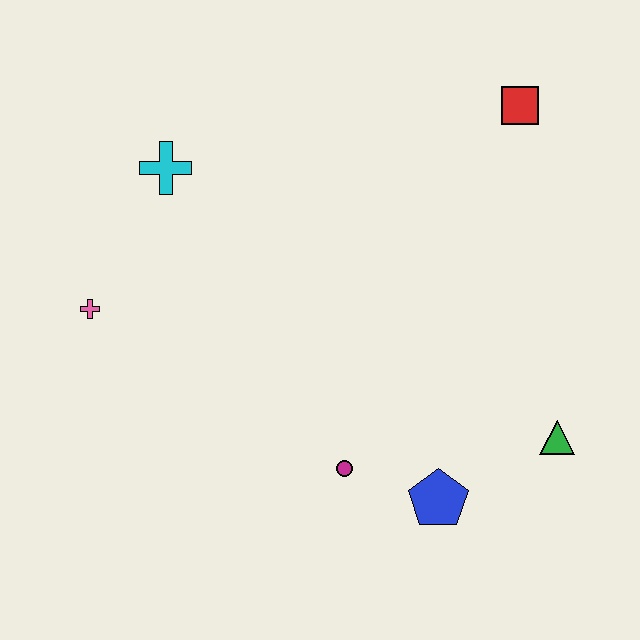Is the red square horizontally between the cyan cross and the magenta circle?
No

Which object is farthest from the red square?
The pink cross is farthest from the red square.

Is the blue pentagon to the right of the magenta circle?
Yes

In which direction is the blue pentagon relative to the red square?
The blue pentagon is below the red square.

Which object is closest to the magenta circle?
The blue pentagon is closest to the magenta circle.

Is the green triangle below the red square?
Yes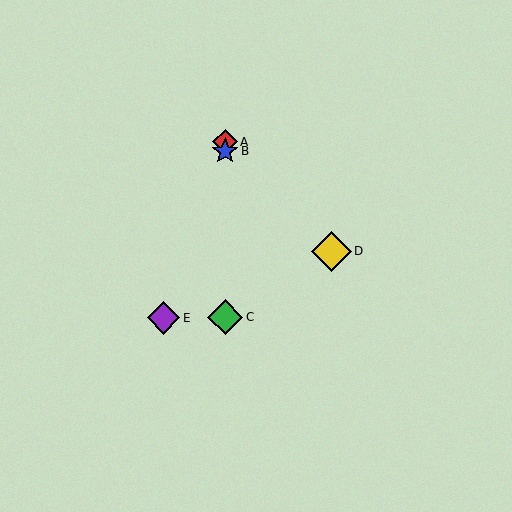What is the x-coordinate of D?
Object D is at x≈331.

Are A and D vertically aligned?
No, A is at x≈225 and D is at x≈331.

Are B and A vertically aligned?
Yes, both are at x≈225.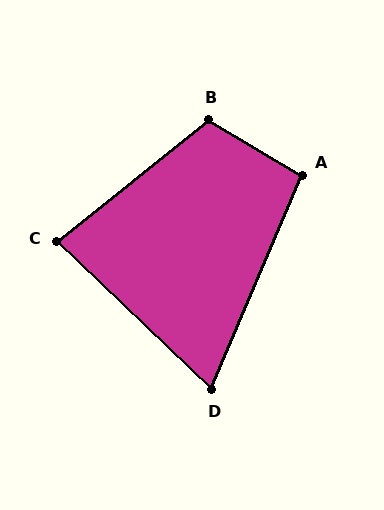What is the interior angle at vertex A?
Approximately 98 degrees (obtuse).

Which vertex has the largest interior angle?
B, at approximately 111 degrees.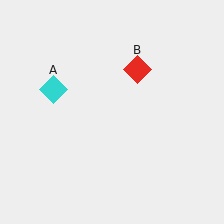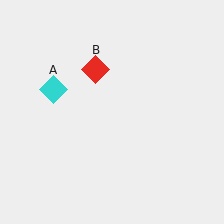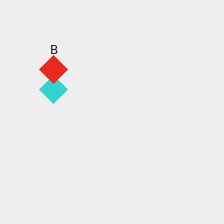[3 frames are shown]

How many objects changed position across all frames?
1 object changed position: red diamond (object B).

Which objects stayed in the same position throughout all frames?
Cyan diamond (object A) remained stationary.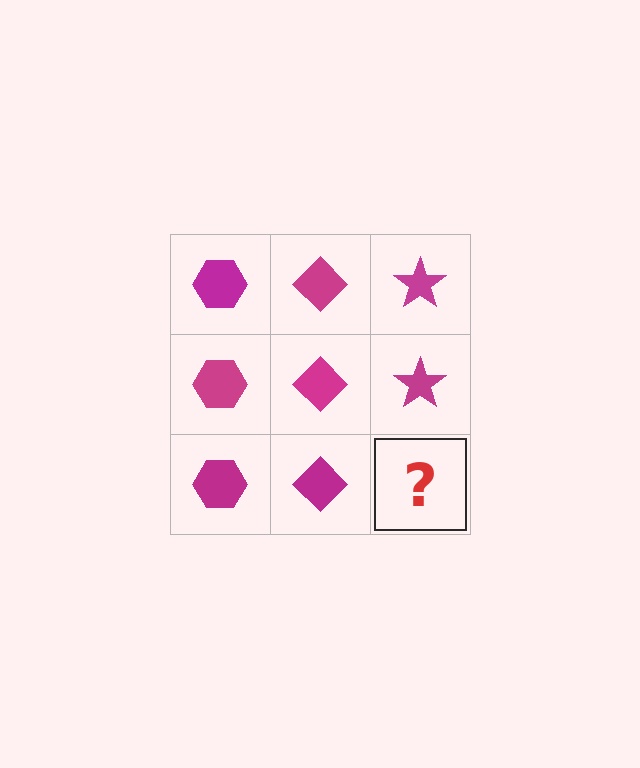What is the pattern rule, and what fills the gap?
The rule is that each column has a consistent shape. The gap should be filled with a magenta star.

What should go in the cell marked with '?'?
The missing cell should contain a magenta star.